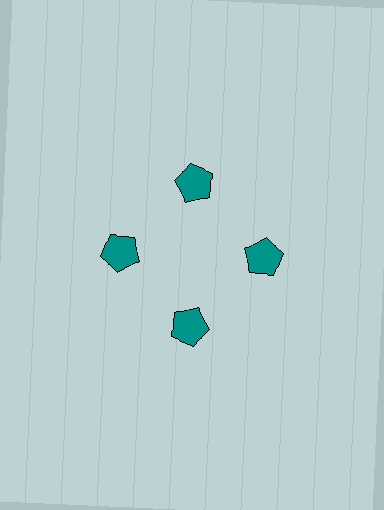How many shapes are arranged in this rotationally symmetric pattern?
There are 4 shapes, arranged in 4 groups of 1.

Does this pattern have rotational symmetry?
Yes, this pattern has 4-fold rotational symmetry. It looks the same after rotating 90 degrees around the center.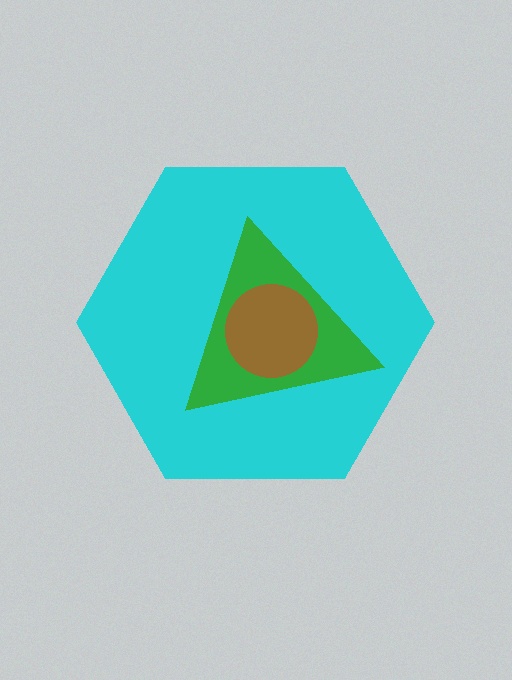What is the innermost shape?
The brown circle.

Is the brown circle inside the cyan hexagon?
Yes.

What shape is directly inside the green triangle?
The brown circle.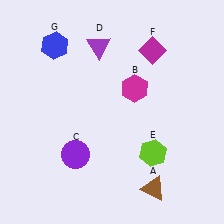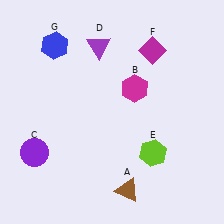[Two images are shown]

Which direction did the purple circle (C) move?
The purple circle (C) moved left.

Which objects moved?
The objects that moved are: the brown triangle (A), the purple circle (C).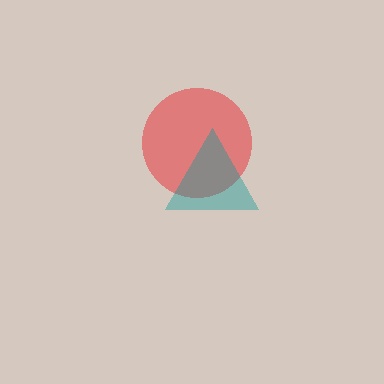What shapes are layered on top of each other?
The layered shapes are: a red circle, a teal triangle.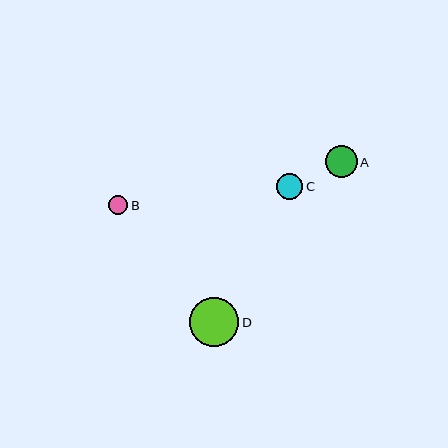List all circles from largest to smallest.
From largest to smallest: D, A, C, B.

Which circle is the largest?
Circle D is the largest with a size of approximately 49 pixels.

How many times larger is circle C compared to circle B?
Circle C is approximately 1.4 times the size of circle B.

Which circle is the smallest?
Circle B is the smallest with a size of approximately 19 pixels.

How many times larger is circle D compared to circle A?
Circle D is approximately 1.6 times the size of circle A.